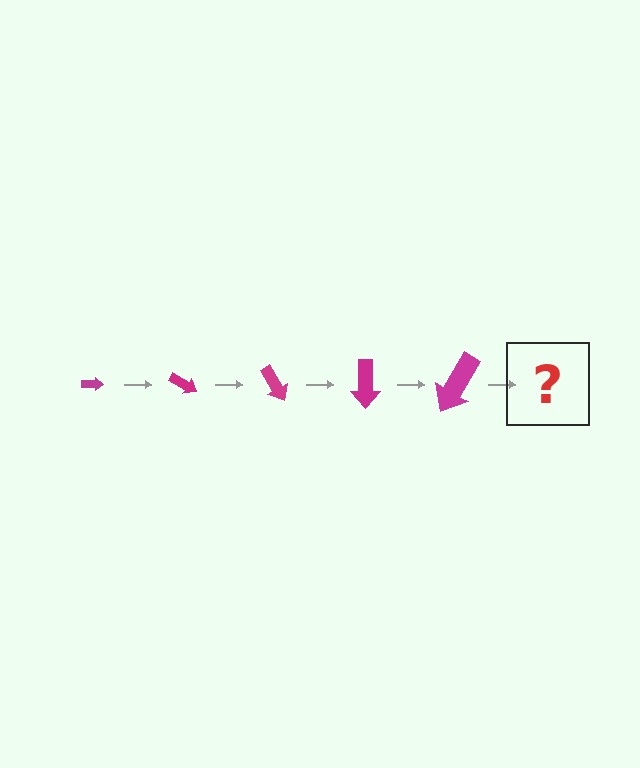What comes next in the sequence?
The next element should be an arrow, larger than the previous one and rotated 150 degrees from the start.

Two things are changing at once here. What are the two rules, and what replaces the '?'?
The two rules are that the arrow grows larger each step and it rotates 30 degrees each step. The '?' should be an arrow, larger than the previous one and rotated 150 degrees from the start.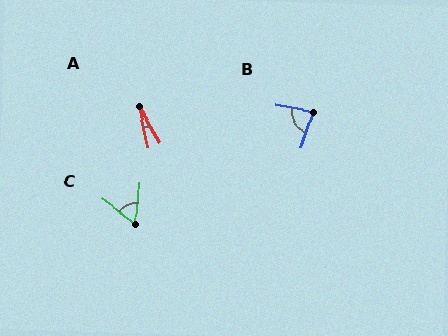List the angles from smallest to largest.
A (17°), C (59°), B (82°).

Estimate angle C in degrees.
Approximately 59 degrees.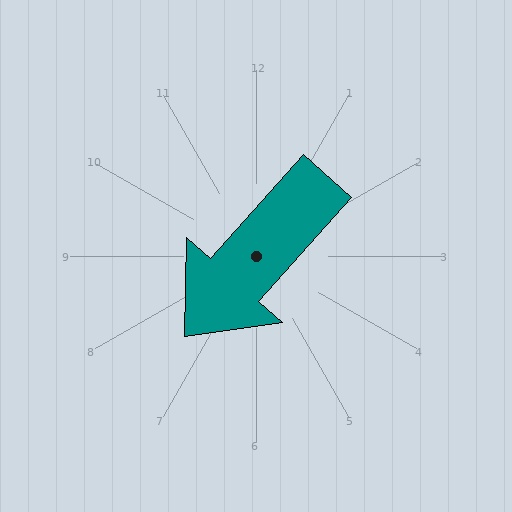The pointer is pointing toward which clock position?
Roughly 7 o'clock.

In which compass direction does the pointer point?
Southwest.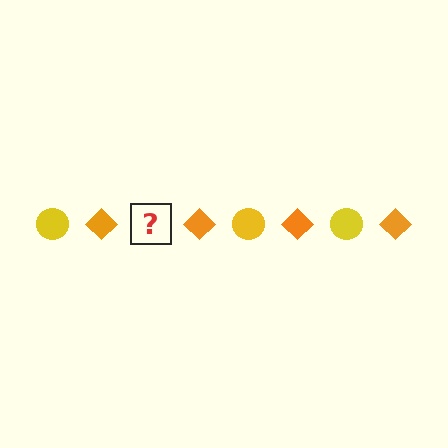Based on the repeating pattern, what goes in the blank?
The blank should be a yellow circle.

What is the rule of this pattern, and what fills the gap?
The rule is that the pattern alternates between yellow circle and orange diamond. The gap should be filled with a yellow circle.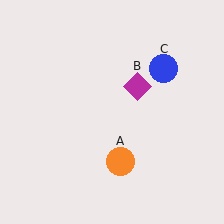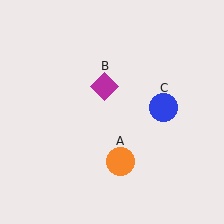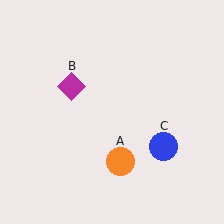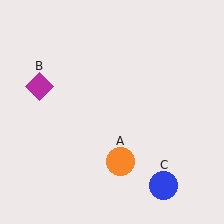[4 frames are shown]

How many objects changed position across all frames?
2 objects changed position: magenta diamond (object B), blue circle (object C).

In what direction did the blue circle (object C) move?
The blue circle (object C) moved down.